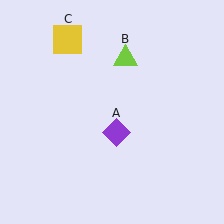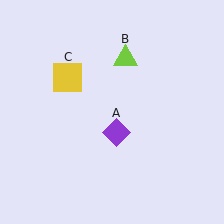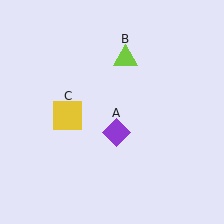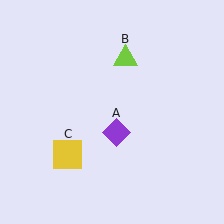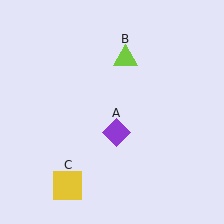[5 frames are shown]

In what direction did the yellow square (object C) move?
The yellow square (object C) moved down.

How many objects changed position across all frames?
1 object changed position: yellow square (object C).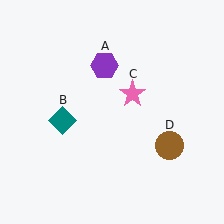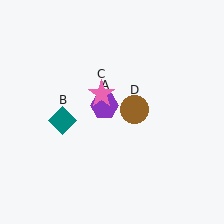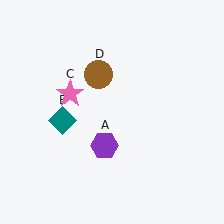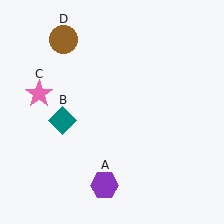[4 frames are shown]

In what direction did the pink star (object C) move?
The pink star (object C) moved left.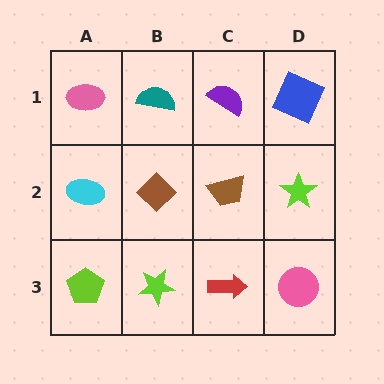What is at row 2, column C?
A brown trapezoid.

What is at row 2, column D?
A lime star.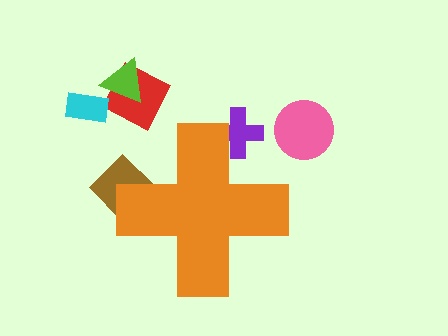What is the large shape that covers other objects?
An orange cross.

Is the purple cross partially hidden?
Yes, the purple cross is partially hidden behind the orange cross.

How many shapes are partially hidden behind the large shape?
2 shapes are partially hidden.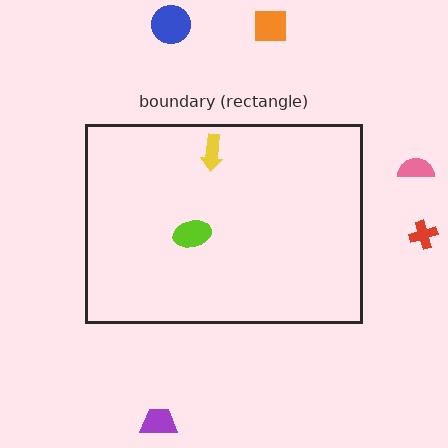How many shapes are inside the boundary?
2 inside, 5 outside.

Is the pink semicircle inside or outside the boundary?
Outside.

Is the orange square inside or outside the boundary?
Outside.